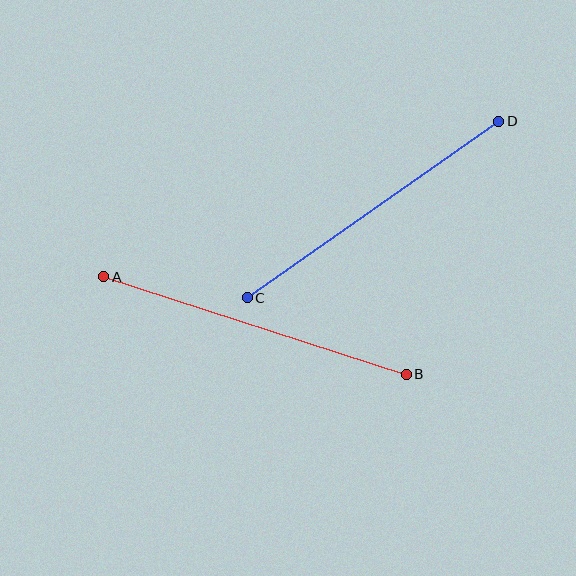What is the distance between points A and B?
The distance is approximately 318 pixels.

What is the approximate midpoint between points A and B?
The midpoint is at approximately (255, 325) pixels.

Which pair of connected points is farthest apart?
Points A and B are farthest apart.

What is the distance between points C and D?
The distance is approximately 307 pixels.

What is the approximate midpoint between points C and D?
The midpoint is at approximately (373, 209) pixels.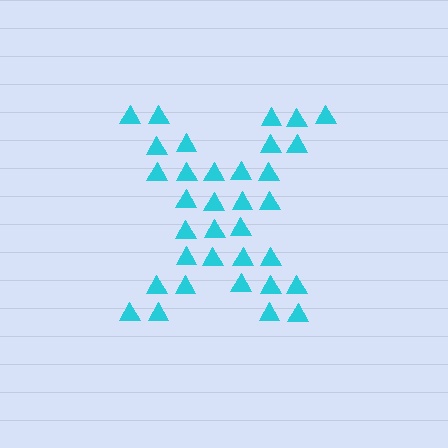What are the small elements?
The small elements are triangles.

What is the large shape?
The large shape is the letter X.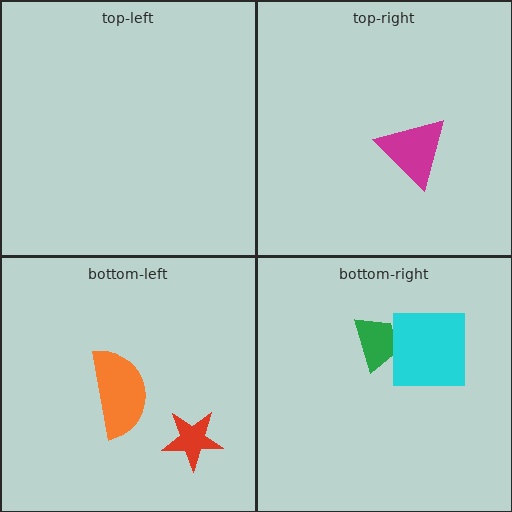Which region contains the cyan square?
The bottom-right region.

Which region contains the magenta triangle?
The top-right region.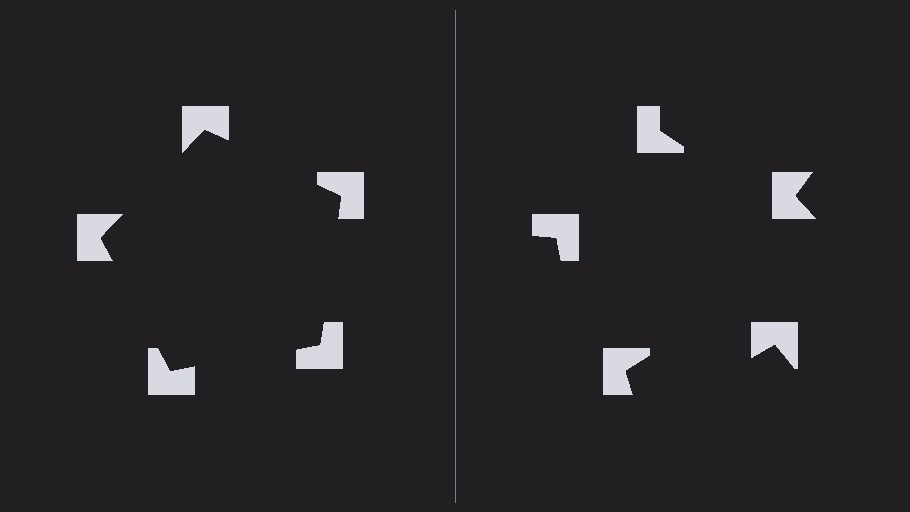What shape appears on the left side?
An illusory pentagon.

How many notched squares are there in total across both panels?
10 — 5 on each side.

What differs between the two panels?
The notched squares are positioned identically on both sides; only the wedge orientations differ. On the left they align to a pentagon; on the right they are misaligned.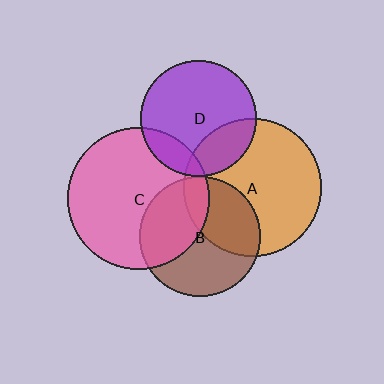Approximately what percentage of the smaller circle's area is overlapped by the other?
Approximately 5%.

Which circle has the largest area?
Circle C (pink).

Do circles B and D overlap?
Yes.